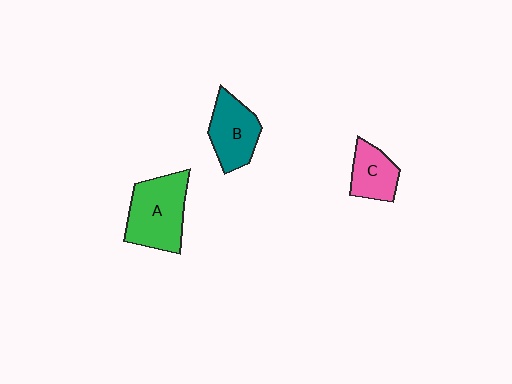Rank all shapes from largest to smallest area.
From largest to smallest: A (green), B (teal), C (pink).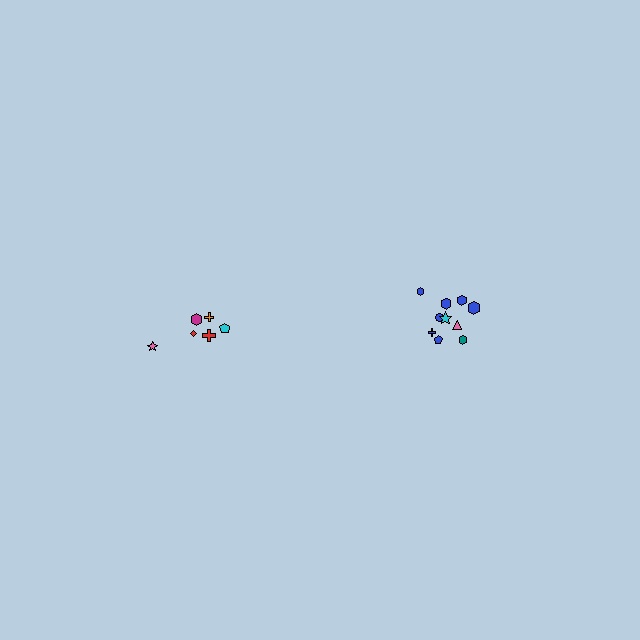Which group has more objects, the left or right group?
The right group.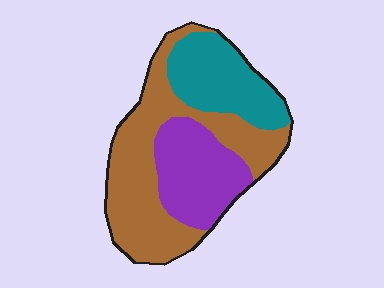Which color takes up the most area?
Brown, at roughly 50%.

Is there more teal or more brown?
Brown.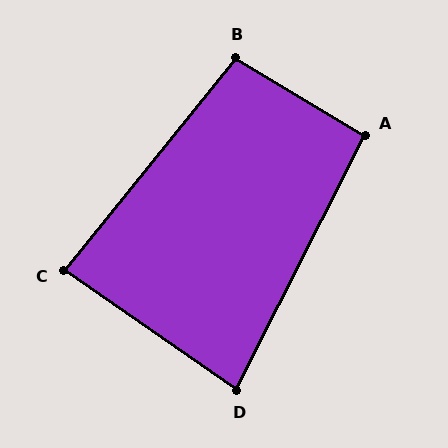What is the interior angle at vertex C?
Approximately 86 degrees (approximately right).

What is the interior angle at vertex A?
Approximately 94 degrees (approximately right).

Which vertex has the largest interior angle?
B, at approximately 98 degrees.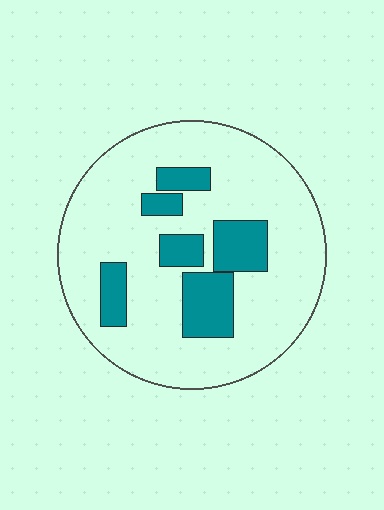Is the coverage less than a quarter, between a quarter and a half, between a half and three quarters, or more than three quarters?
Less than a quarter.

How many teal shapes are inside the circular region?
6.